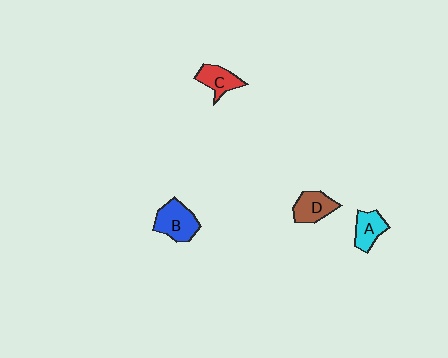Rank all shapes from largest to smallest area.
From largest to smallest: B (blue), D (brown), A (cyan), C (red).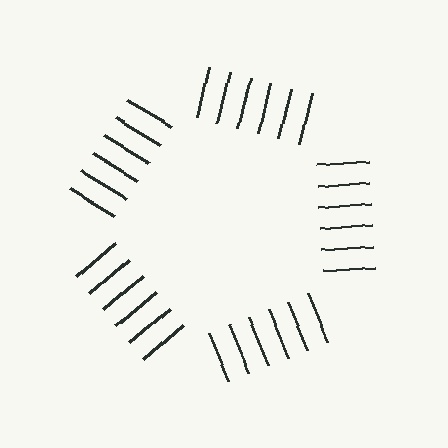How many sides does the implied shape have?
5 sides — the line-ends trace a pentagon.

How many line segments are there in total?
30 — 6 along each of the 5 edges.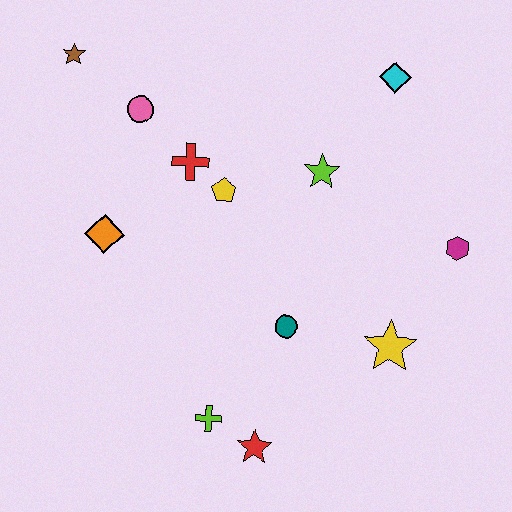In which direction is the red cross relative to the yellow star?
The red cross is to the left of the yellow star.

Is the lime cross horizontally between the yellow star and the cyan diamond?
No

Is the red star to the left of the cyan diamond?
Yes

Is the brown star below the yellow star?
No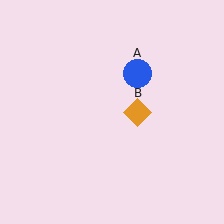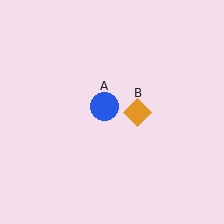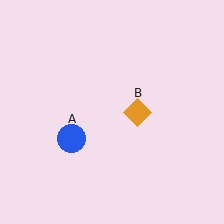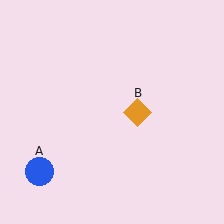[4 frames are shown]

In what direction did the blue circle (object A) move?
The blue circle (object A) moved down and to the left.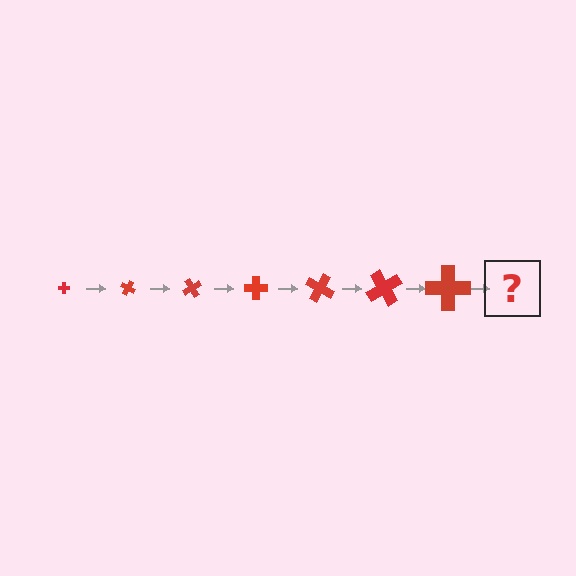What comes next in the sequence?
The next element should be a cross, larger than the previous one and rotated 210 degrees from the start.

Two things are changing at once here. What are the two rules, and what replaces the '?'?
The two rules are that the cross grows larger each step and it rotates 30 degrees each step. The '?' should be a cross, larger than the previous one and rotated 210 degrees from the start.